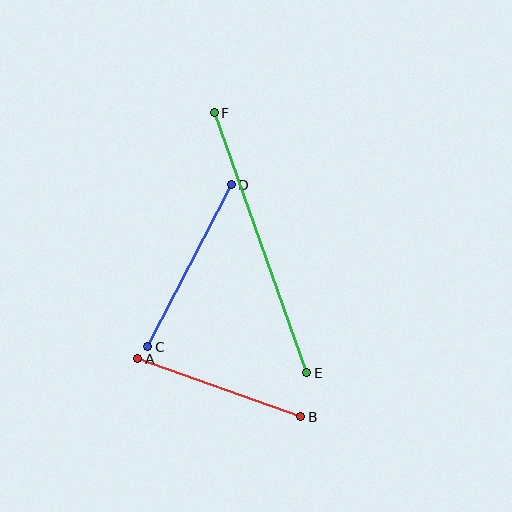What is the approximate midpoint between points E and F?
The midpoint is at approximately (261, 243) pixels.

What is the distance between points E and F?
The distance is approximately 276 pixels.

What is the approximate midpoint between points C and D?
The midpoint is at approximately (189, 266) pixels.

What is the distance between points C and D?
The distance is approximately 182 pixels.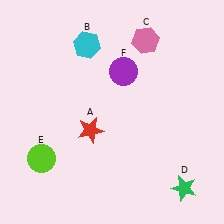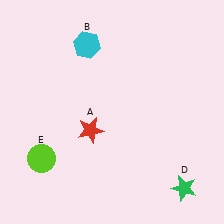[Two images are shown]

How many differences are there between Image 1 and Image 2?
There are 2 differences between the two images.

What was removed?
The pink hexagon (C), the purple circle (F) were removed in Image 2.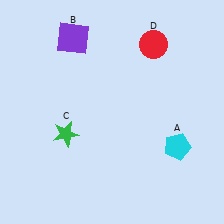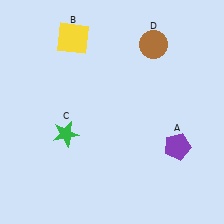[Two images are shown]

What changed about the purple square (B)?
In Image 1, B is purple. In Image 2, it changed to yellow.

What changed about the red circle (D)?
In Image 1, D is red. In Image 2, it changed to brown.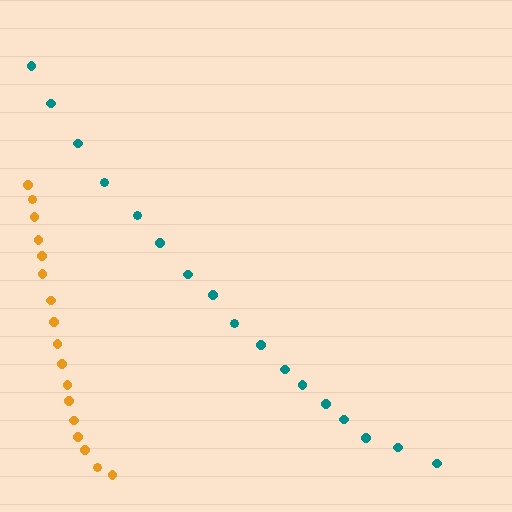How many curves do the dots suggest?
There are 2 distinct paths.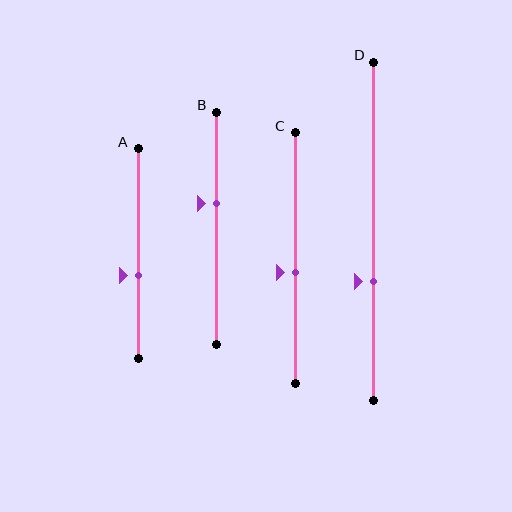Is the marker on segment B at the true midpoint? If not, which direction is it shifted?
No, the marker on segment B is shifted upward by about 11% of the segment length.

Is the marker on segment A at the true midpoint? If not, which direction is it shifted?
No, the marker on segment A is shifted downward by about 10% of the segment length.